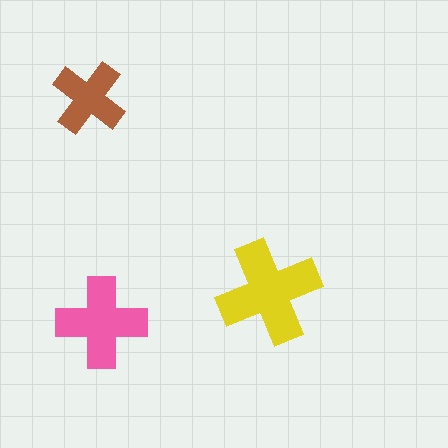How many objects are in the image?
There are 3 objects in the image.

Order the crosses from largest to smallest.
the yellow one, the pink one, the brown one.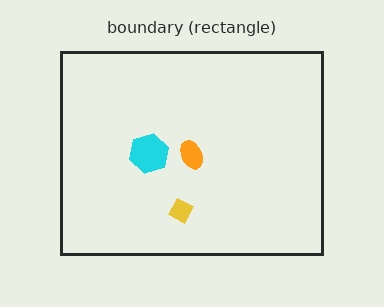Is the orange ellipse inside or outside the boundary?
Inside.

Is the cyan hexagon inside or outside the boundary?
Inside.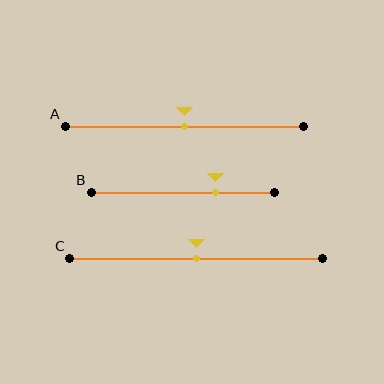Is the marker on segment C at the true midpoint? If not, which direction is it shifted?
Yes, the marker on segment C is at the true midpoint.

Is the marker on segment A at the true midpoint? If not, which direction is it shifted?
Yes, the marker on segment A is at the true midpoint.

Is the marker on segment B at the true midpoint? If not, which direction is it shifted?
No, the marker on segment B is shifted to the right by about 18% of the segment length.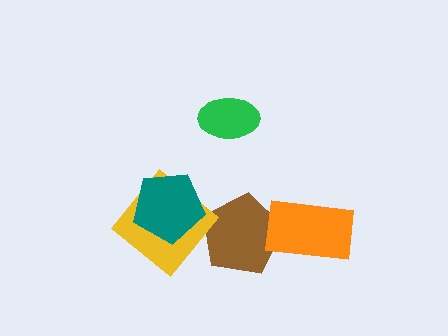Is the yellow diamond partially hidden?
Yes, it is partially covered by another shape.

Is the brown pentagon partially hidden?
Yes, it is partially covered by another shape.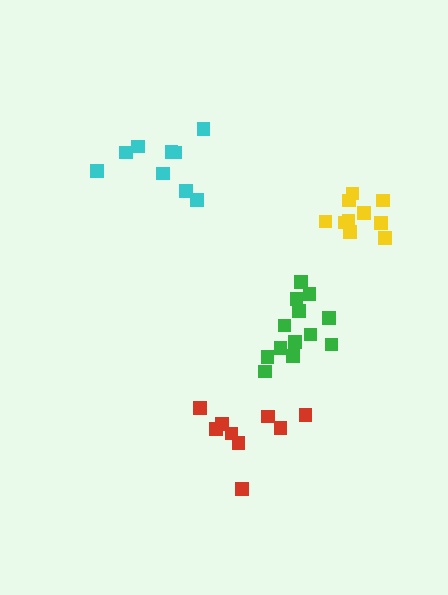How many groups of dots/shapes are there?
There are 4 groups.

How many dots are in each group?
Group 1: 13 dots, Group 2: 9 dots, Group 3: 9 dots, Group 4: 10 dots (41 total).